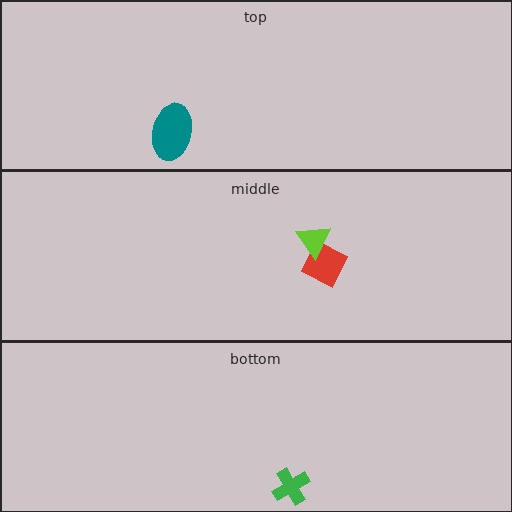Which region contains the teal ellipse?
The top region.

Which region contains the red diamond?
The middle region.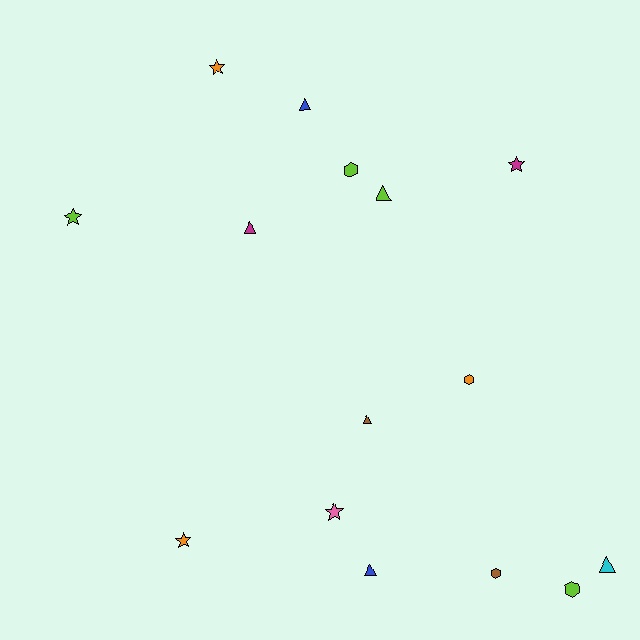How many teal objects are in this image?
There are no teal objects.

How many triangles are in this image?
There are 6 triangles.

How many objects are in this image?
There are 15 objects.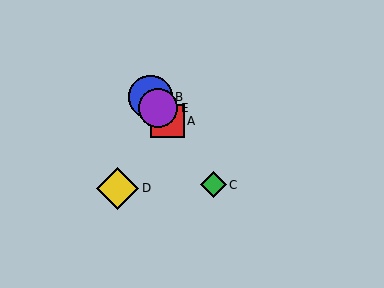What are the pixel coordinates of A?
Object A is at (168, 121).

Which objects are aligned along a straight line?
Objects A, B, C, E are aligned along a straight line.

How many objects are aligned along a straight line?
4 objects (A, B, C, E) are aligned along a straight line.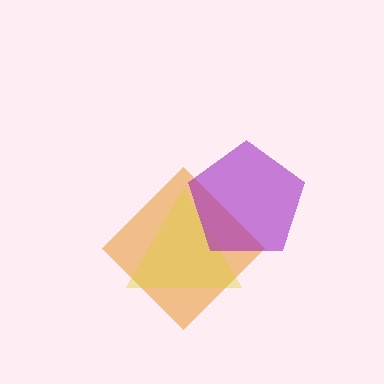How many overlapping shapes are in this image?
There are 3 overlapping shapes in the image.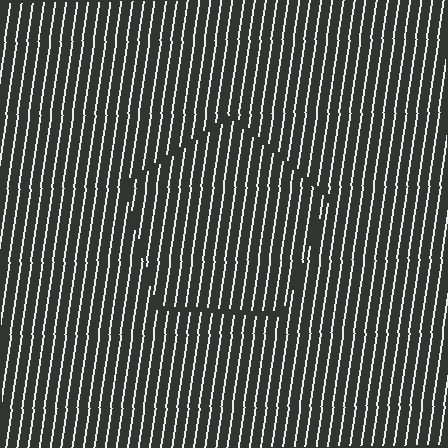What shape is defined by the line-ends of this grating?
An illusory pentagon. The interior of the shape contains the same grating, shifted by half a period — the contour is defined by the phase discontinuity where line-ends from the inner and outer gratings abut.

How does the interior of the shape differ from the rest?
The interior of the shape contains the same grating, shifted by half a period — the contour is defined by the phase discontinuity where line-ends from the inner and outer gratings abut.